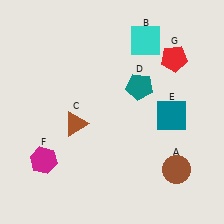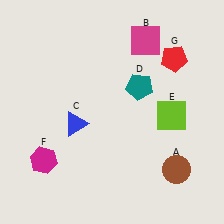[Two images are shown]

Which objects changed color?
B changed from cyan to magenta. C changed from brown to blue. E changed from teal to lime.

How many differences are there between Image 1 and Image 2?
There are 3 differences between the two images.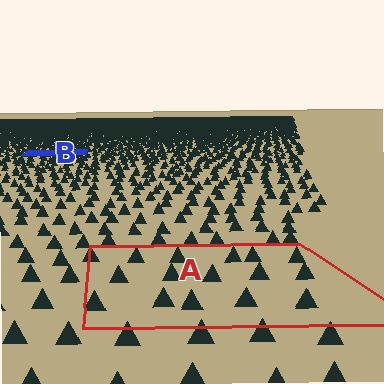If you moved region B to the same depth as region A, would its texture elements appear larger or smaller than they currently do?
They would appear larger. At a closer depth, the same texture elements are projected at a bigger on-screen size.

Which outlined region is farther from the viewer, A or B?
Region B is farther from the viewer — the texture elements inside it appear smaller and more densely packed.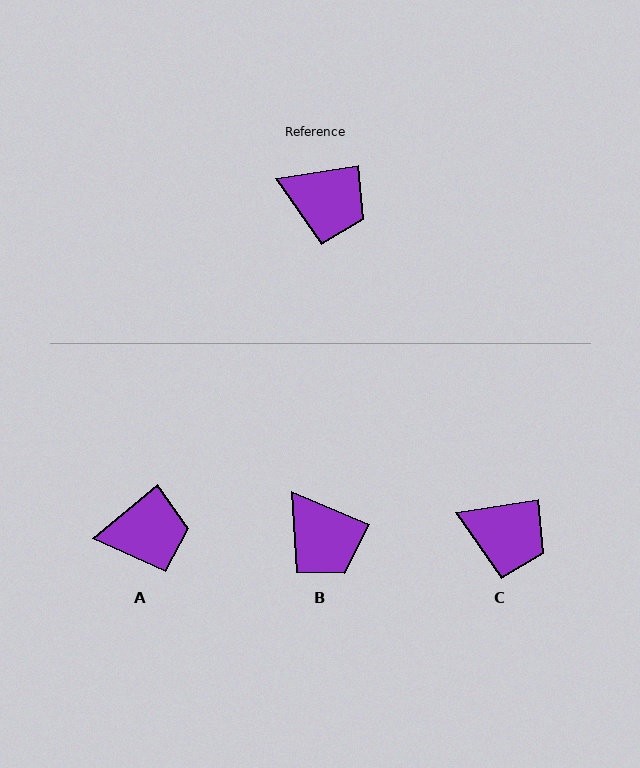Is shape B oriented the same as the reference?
No, it is off by about 32 degrees.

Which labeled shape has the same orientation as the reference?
C.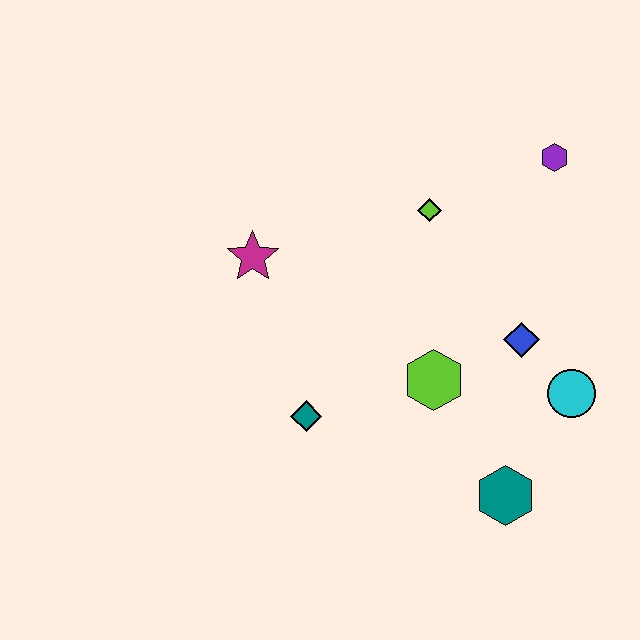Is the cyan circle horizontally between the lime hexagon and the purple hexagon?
No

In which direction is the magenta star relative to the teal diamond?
The magenta star is above the teal diamond.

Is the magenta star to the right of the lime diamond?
No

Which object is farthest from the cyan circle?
The magenta star is farthest from the cyan circle.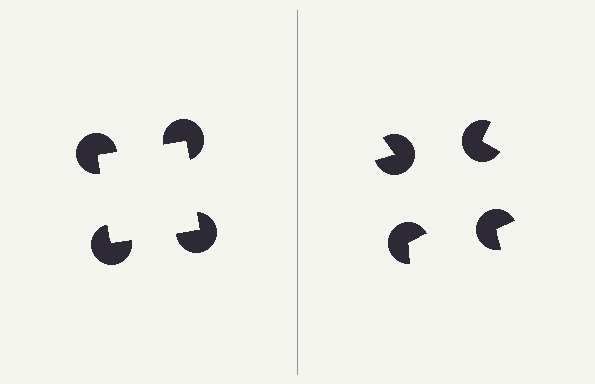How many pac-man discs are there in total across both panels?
8 — 4 on each side.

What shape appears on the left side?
An illusory square.